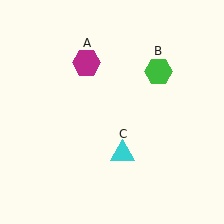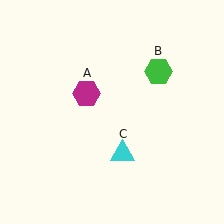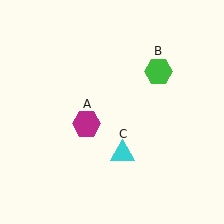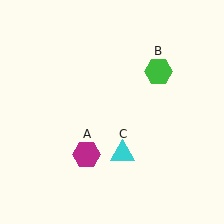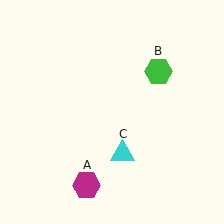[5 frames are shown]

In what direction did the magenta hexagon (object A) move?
The magenta hexagon (object A) moved down.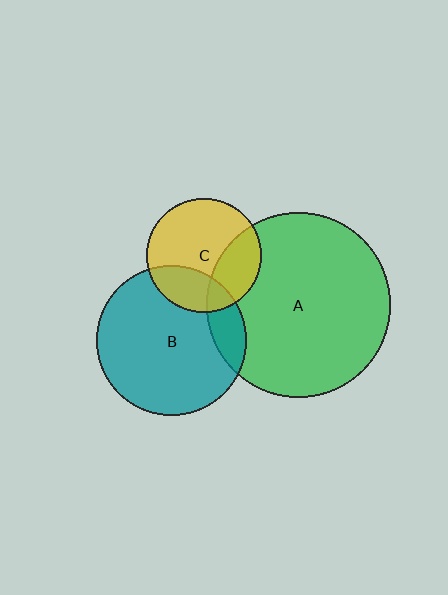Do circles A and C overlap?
Yes.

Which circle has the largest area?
Circle A (green).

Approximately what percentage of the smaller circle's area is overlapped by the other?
Approximately 30%.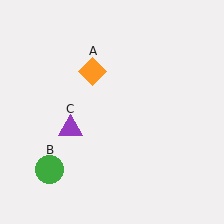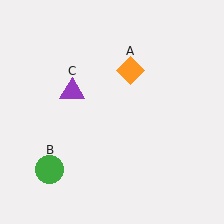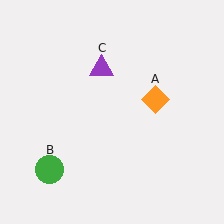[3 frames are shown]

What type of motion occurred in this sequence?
The orange diamond (object A), purple triangle (object C) rotated clockwise around the center of the scene.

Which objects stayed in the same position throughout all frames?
Green circle (object B) remained stationary.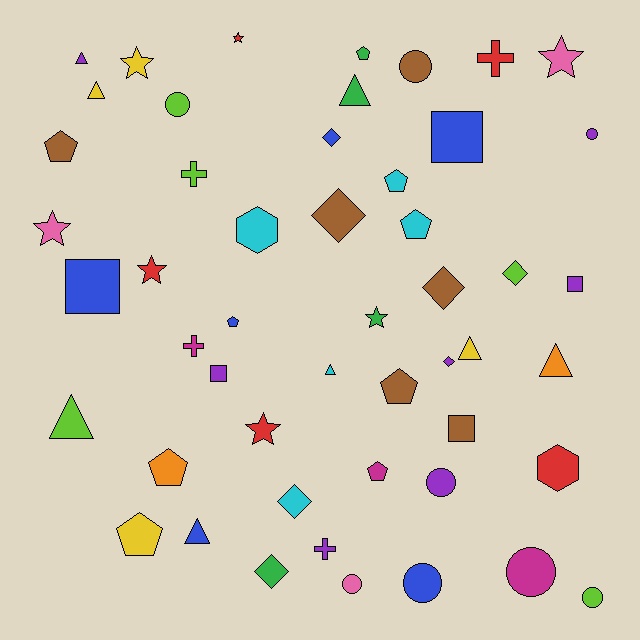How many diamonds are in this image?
There are 7 diamonds.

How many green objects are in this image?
There are 4 green objects.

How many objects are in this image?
There are 50 objects.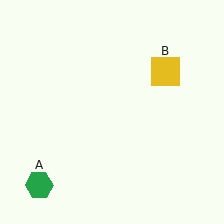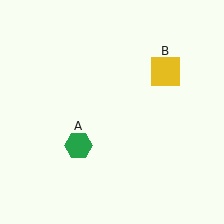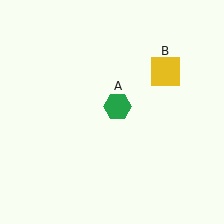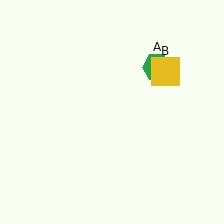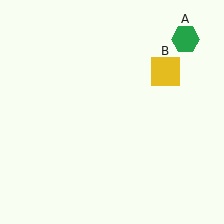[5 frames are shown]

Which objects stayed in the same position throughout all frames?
Yellow square (object B) remained stationary.